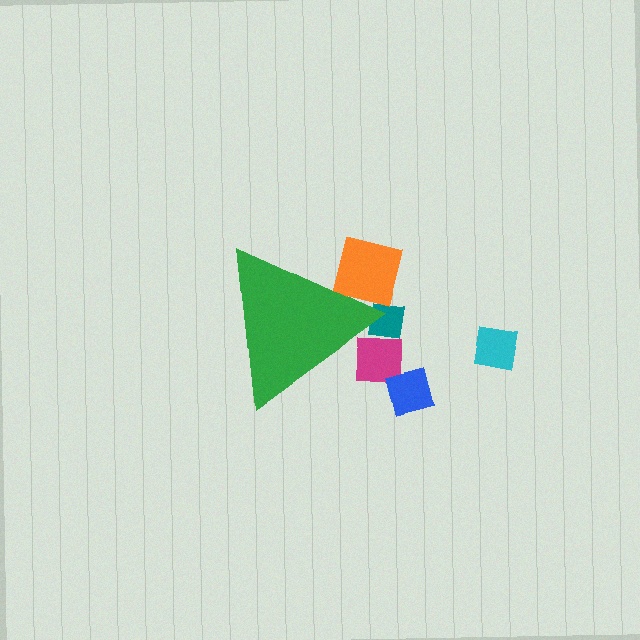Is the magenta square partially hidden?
Yes, the magenta square is partially hidden behind the green triangle.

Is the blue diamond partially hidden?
No, the blue diamond is fully visible.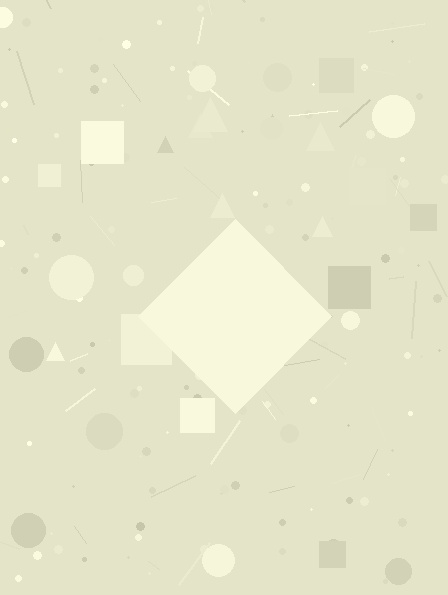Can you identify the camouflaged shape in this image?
The camouflaged shape is a diamond.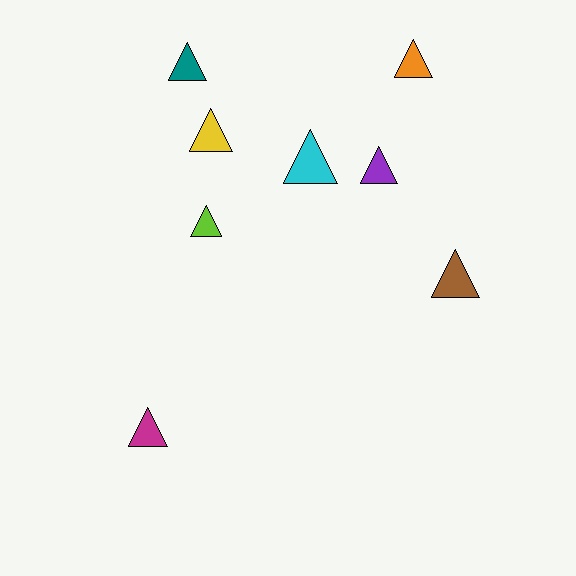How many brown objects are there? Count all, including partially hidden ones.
There is 1 brown object.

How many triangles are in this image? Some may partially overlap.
There are 8 triangles.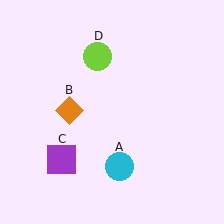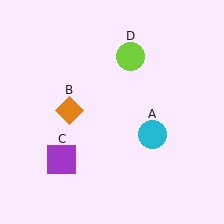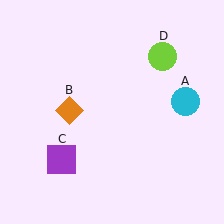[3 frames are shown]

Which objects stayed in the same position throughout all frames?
Orange diamond (object B) and purple square (object C) remained stationary.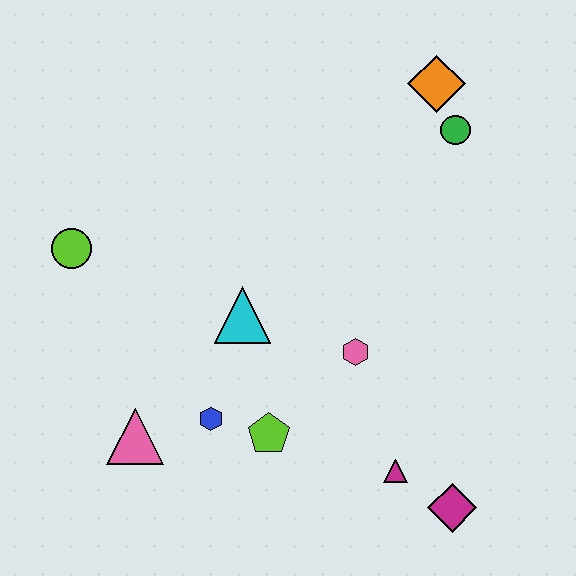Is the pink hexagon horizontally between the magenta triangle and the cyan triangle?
Yes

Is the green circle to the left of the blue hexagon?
No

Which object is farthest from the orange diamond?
The pink triangle is farthest from the orange diamond.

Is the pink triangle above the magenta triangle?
Yes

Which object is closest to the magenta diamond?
The magenta triangle is closest to the magenta diamond.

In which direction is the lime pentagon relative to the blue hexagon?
The lime pentagon is to the right of the blue hexagon.